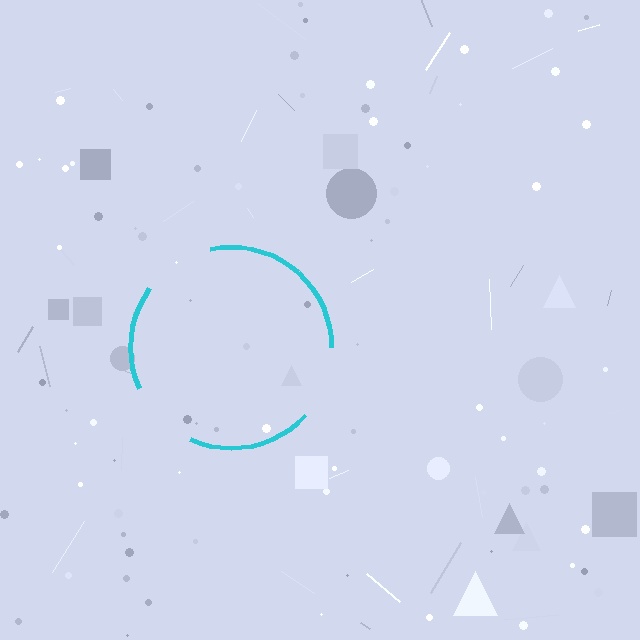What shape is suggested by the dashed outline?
The dashed outline suggests a circle.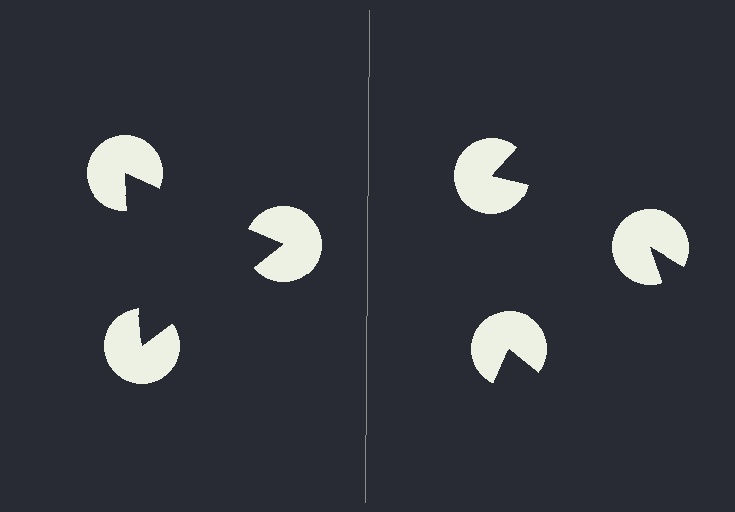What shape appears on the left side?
An illusory triangle.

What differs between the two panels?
The pac-man discs are positioned identically on both sides; only the wedge orientations differ. On the left they align to a triangle; on the right they are misaligned.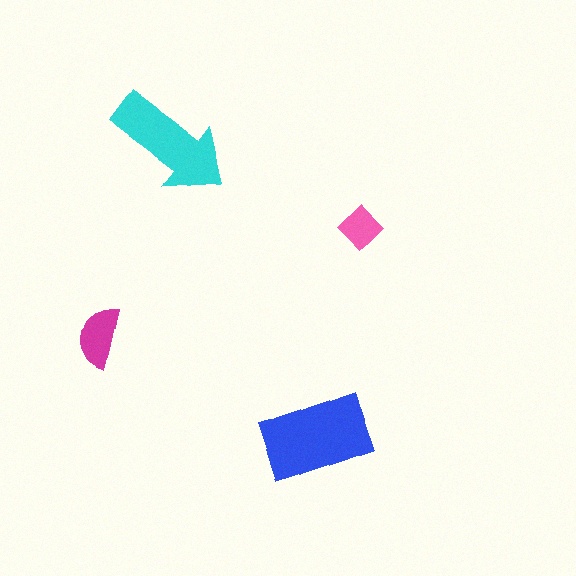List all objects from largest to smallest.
The blue rectangle, the cyan arrow, the magenta semicircle, the pink diamond.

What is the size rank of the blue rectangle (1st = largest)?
1st.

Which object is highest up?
The cyan arrow is topmost.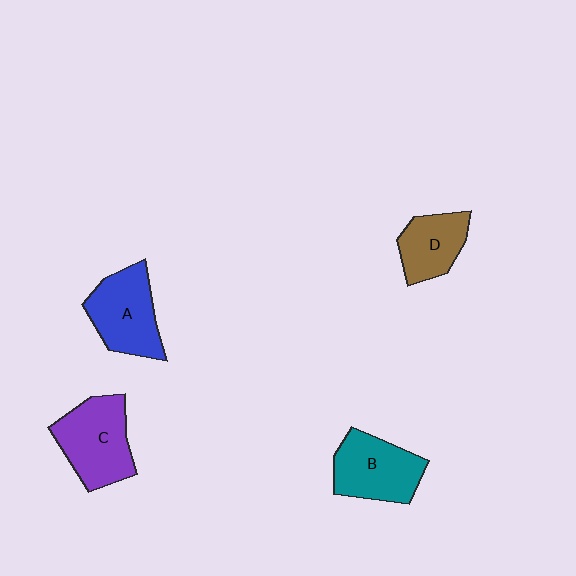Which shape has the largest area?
Shape C (purple).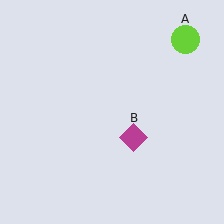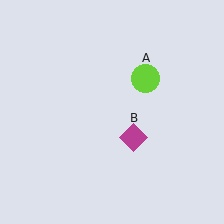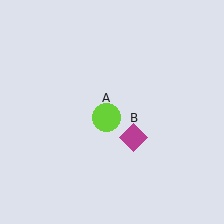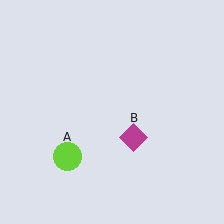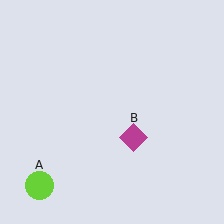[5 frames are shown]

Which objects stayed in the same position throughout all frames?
Magenta diamond (object B) remained stationary.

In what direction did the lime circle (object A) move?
The lime circle (object A) moved down and to the left.